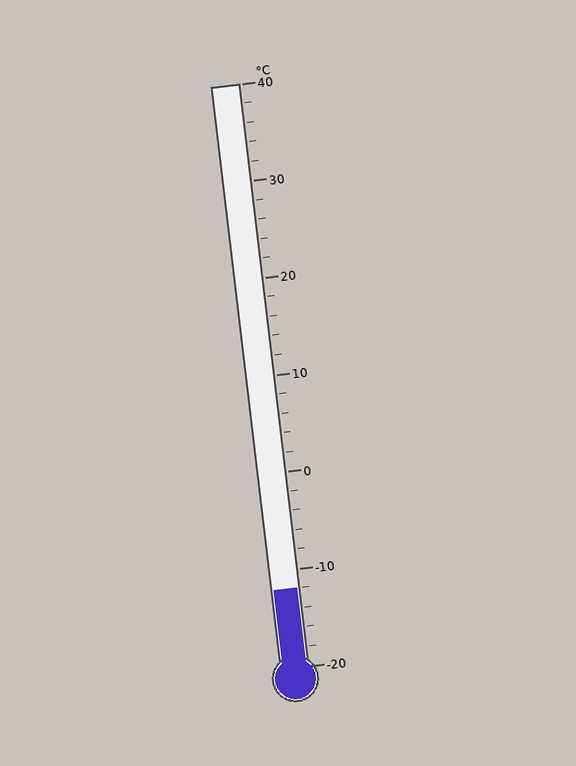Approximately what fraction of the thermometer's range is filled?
The thermometer is filled to approximately 15% of its range.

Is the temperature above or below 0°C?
The temperature is below 0°C.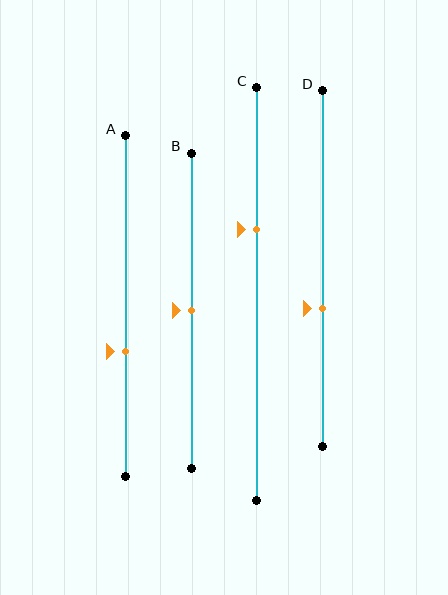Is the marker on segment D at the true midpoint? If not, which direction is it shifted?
No, the marker on segment D is shifted downward by about 11% of the segment length.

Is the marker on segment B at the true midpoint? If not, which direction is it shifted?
Yes, the marker on segment B is at the true midpoint.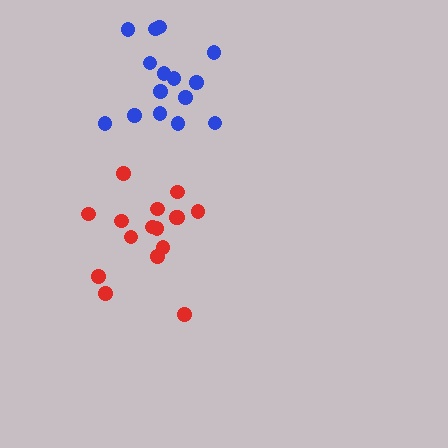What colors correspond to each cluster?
The clusters are colored: blue, red.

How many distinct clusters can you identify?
There are 2 distinct clusters.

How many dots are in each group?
Group 1: 15 dots, Group 2: 16 dots (31 total).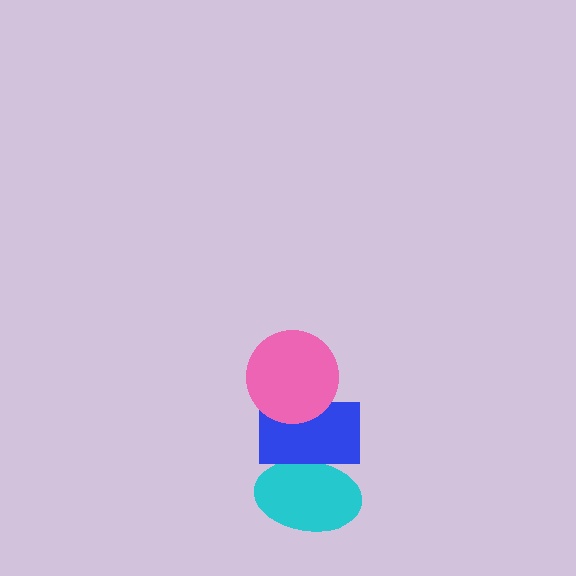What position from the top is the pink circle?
The pink circle is 1st from the top.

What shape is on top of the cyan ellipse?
The blue rectangle is on top of the cyan ellipse.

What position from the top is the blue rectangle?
The blue rectangle is 2nd from the top.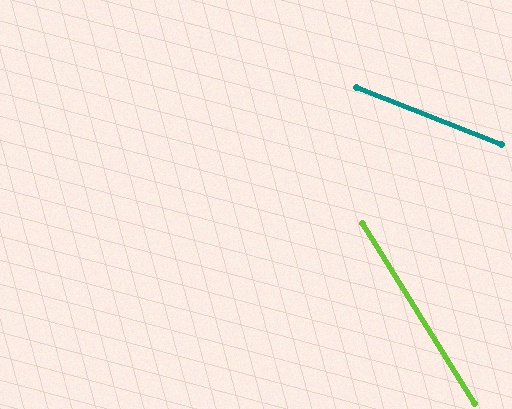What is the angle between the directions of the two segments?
Approximately 37 degrees.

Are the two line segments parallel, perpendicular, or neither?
Neither parallel nor perpendicular — they differ by about 37°.